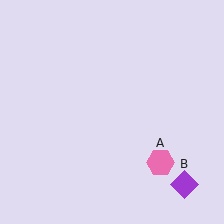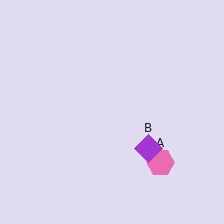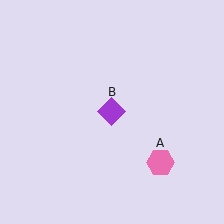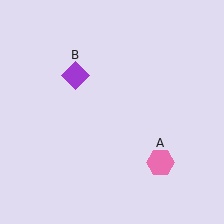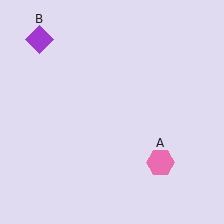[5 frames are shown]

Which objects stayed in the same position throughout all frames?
Pink hexagon (object A) remained stationary.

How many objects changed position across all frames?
1 object changed position: purple diamond (object B).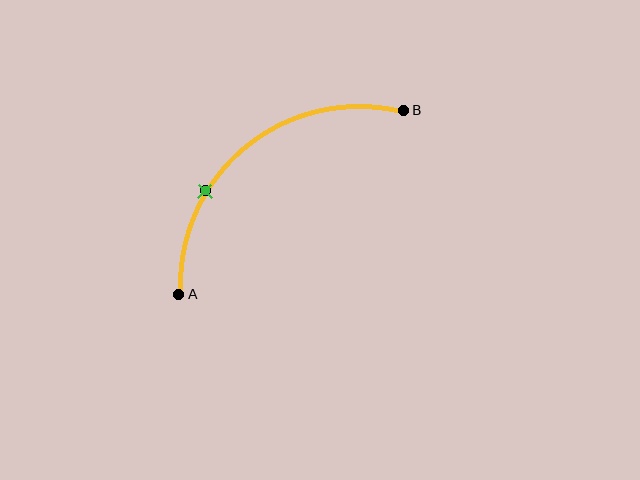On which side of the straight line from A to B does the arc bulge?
The arc bulges above and to the left of the straight line connecting A and B.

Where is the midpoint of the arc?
The arc midpoint is the point on the curve farthest from the straight line joining A and B. It sits above and to the left of that line.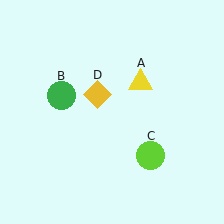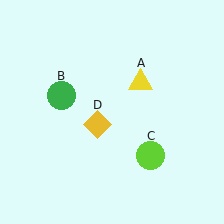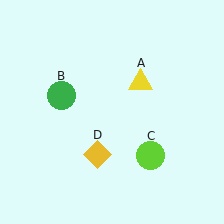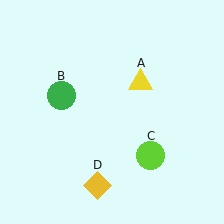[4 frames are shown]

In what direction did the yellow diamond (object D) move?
The yellow diamond (object D) moved down.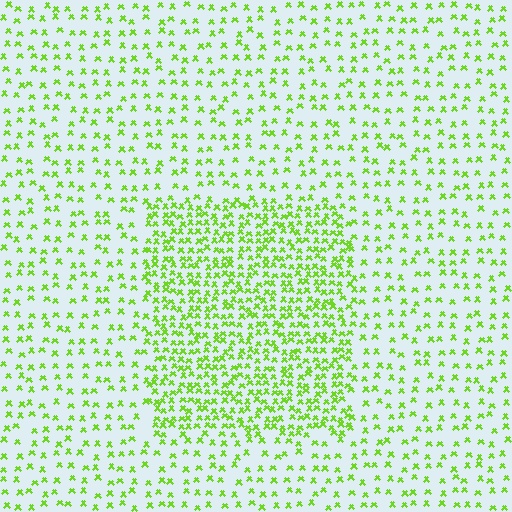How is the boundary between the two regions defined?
The boundary is defined by a change in element density (approximately 2.3x ratio). All elements are the same color, size, and shape.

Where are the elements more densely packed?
The elements are more densely packed inside the rectangle boundary.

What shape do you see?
I see a rectangle.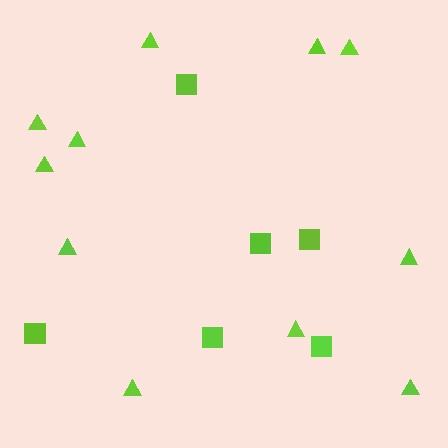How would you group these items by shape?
There are 2 groups: one group of triangles (11) and one group of squares (6).